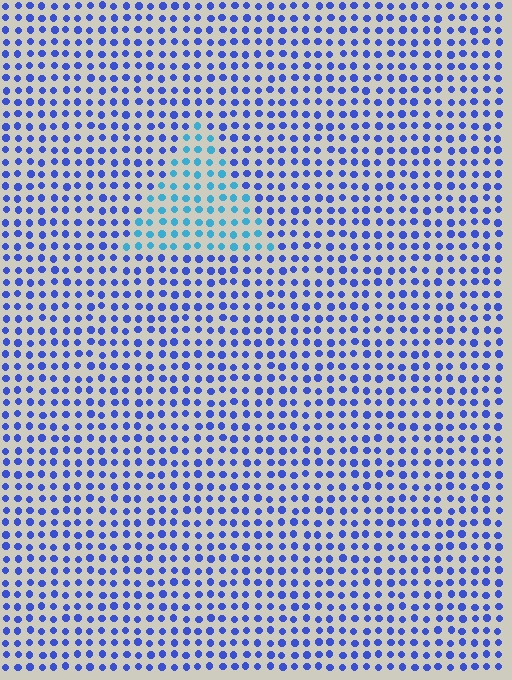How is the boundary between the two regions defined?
The boundary is defined purely by a slight shift in hue (about 37 degrees). Spacing, size, and orientation are identical on both sides.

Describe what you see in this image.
The image is filled with small blue elements in a uniform arrangement. A triangle-shaped region is visible where the elements are tinted to a slightly different hue, forming a subtle color boundary.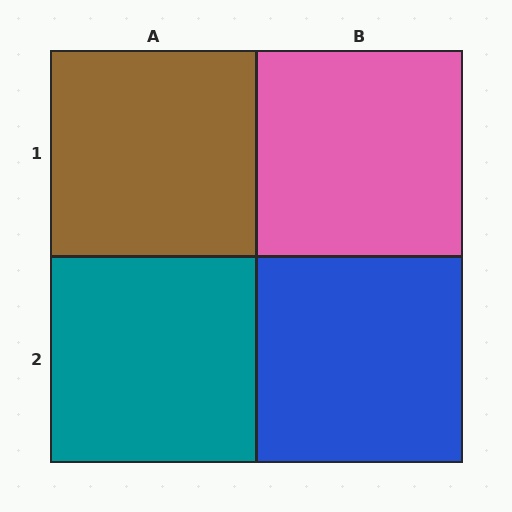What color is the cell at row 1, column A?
Brown.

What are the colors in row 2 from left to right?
Teal, blue.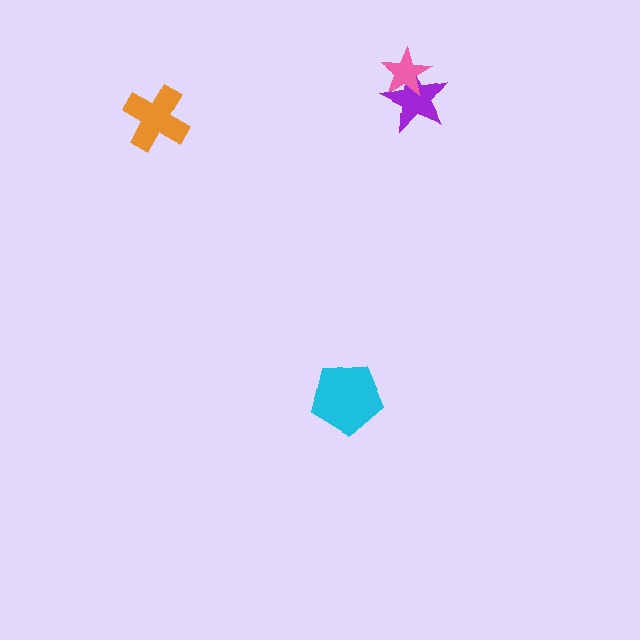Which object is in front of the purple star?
The pink star is in front of the purple star.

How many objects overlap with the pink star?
1 object overlaps with the pink star.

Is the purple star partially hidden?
Yes, it is partially covered by another shape.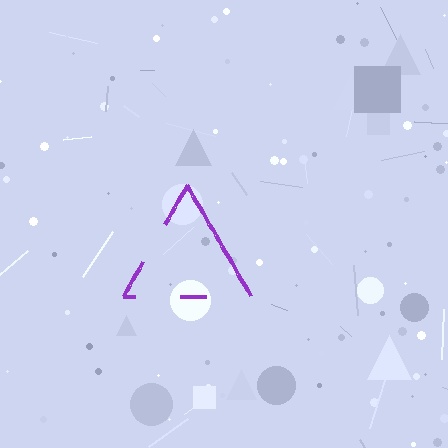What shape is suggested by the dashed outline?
The dashed outline suggests a triangle.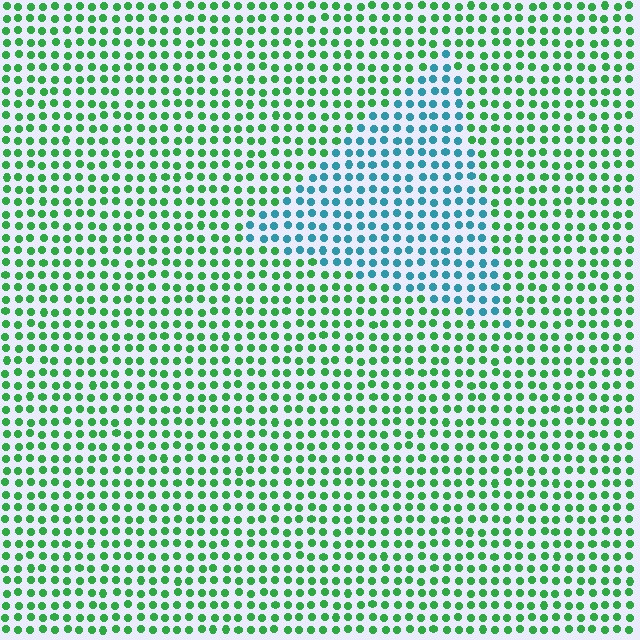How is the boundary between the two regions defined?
The boundary is defined purely by a slight shift in hue (about 59 degrees). Spacing, size, and orientation are identical on both sides.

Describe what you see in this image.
The image is filled with small green elements in a uniform arrangement. A triangle-shaped region is visible where the elements are tinted to a slightly different hue, forming a subtle color boundary.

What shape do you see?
I see a triangle.